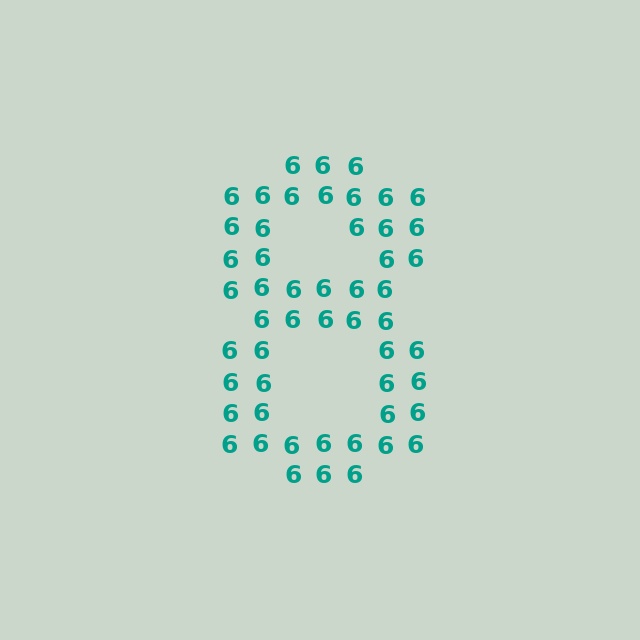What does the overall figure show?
The overall figure shows the digit 8.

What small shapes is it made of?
It is made of small digit 6's.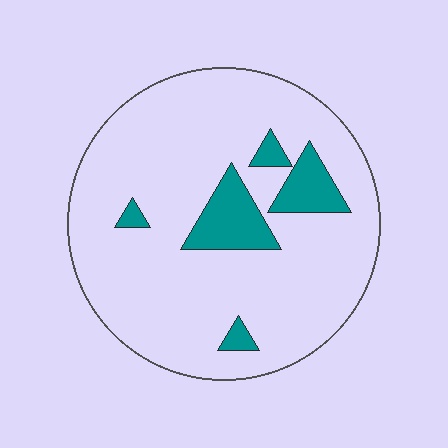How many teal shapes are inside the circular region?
5.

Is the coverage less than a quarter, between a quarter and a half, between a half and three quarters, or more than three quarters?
Less than a quarter.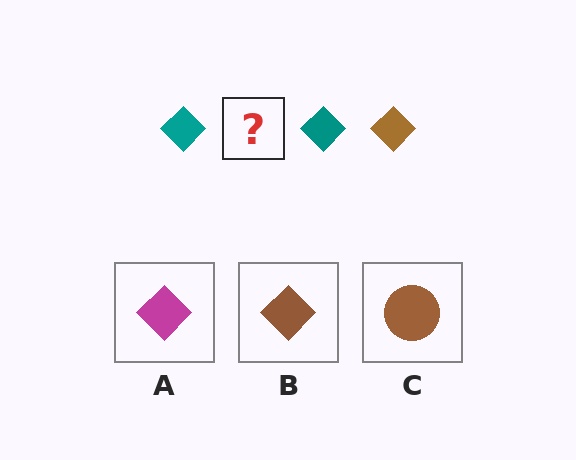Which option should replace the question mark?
Option B.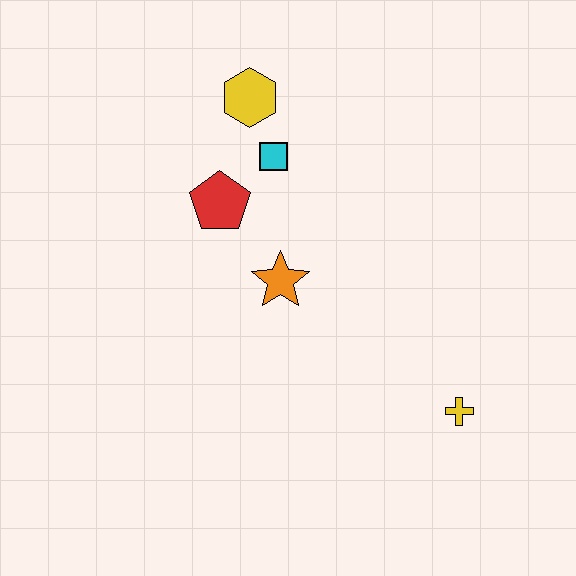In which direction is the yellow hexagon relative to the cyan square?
The yellow hexagon is above the cyan square.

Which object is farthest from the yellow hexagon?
The yellow cross is farthest from the yellow hexagon.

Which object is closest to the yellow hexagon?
The cyan square is closest to the yellow hexagon.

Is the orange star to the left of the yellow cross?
Yes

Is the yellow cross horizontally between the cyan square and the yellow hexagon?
No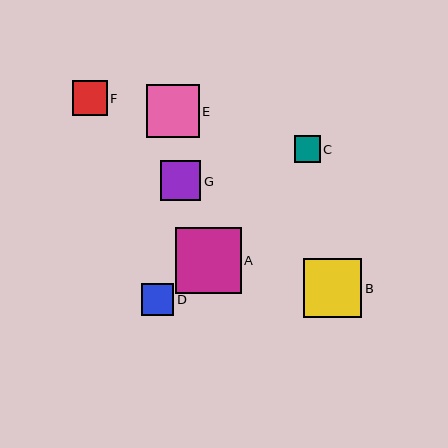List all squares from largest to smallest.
From largest to smallest: A, B, E, G, F, D, C.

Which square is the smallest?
Square C is the smallest with a size of approximately 26 pixels.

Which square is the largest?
Square A is the largest with a size of approximately 65 pixels.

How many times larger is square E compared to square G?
Square E is approximately 1.3 times the size of square G.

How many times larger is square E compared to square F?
Square E is approximately 1.5 times the size of square F.